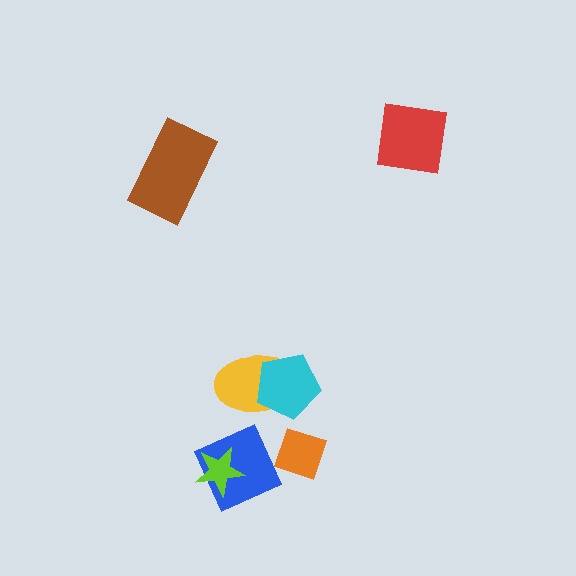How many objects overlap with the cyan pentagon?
1 object overlaps with the cyan pentagon.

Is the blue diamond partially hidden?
Yes, it is partially covered by another shape.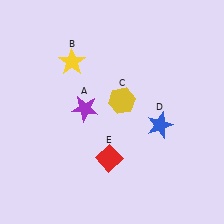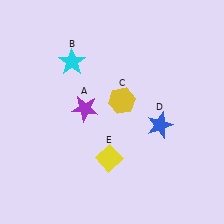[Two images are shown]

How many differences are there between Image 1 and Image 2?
There are 2 differences between the two images.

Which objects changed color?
B changed from yellow to cyan. E changed from red to yellow.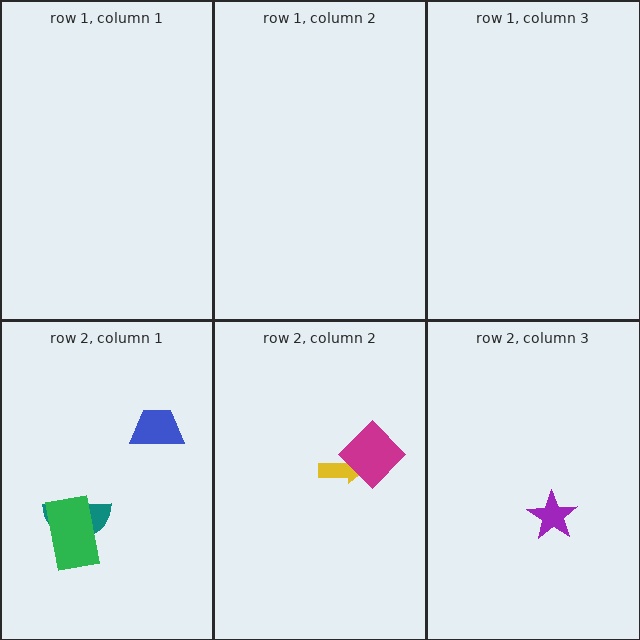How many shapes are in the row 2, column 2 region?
2.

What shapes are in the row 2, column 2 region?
The yellow arrow, the magenta diamond.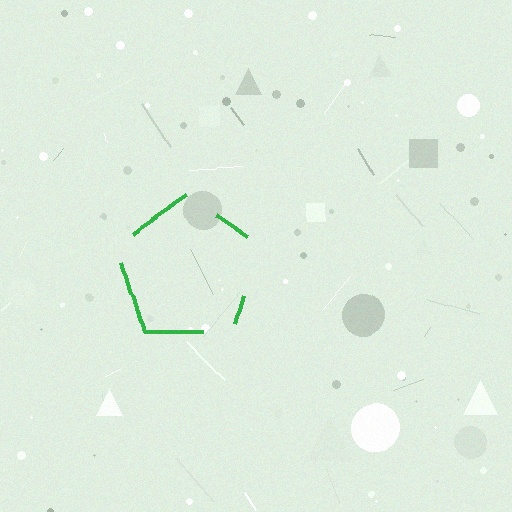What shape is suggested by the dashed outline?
The dashed outline suggests a pentagon.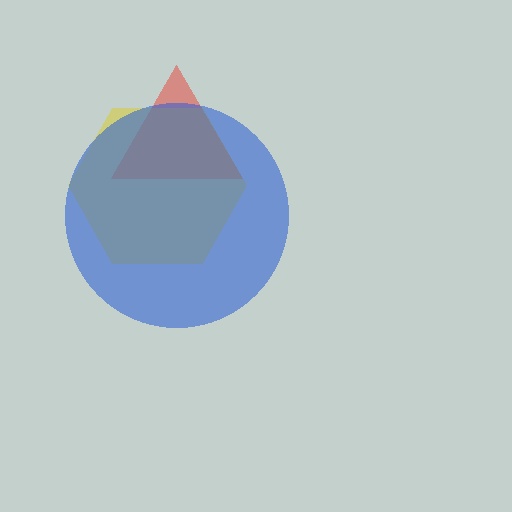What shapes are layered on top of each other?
The layered shapes are: a red triangle, a yellow hexagon, a blue circle.